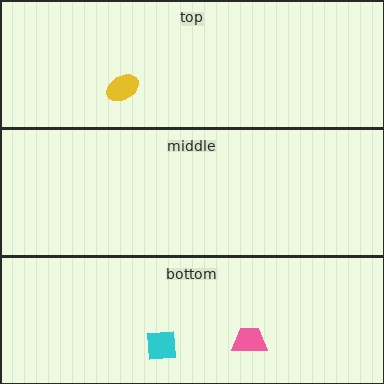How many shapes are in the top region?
1.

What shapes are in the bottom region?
The cyan square, the pink trapezoid.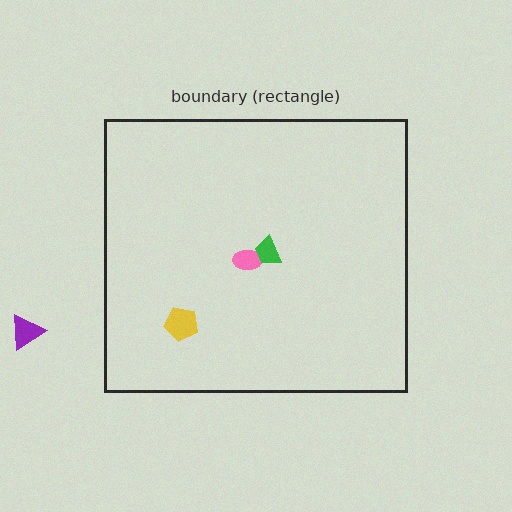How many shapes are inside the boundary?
3 inside, 1 outside.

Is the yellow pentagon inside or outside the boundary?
Inside.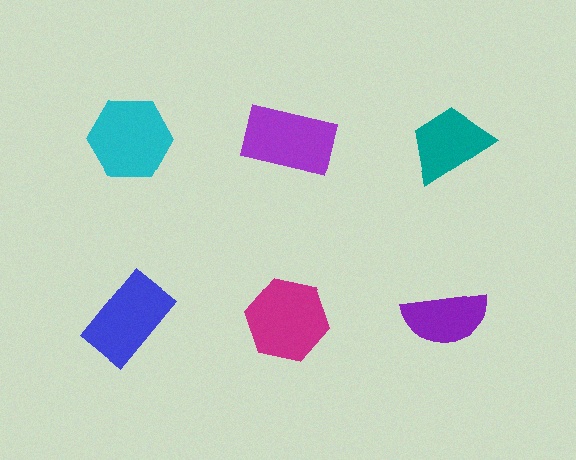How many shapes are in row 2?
3 shapes.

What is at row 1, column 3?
A teal trapezoid.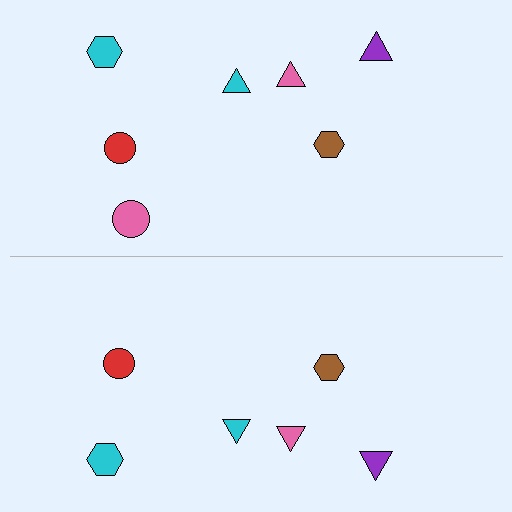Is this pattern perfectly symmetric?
No, the pattern is not perfectly symmetric. A pink circle is missing from the bottom side.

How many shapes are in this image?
There are 13 shapes in this image.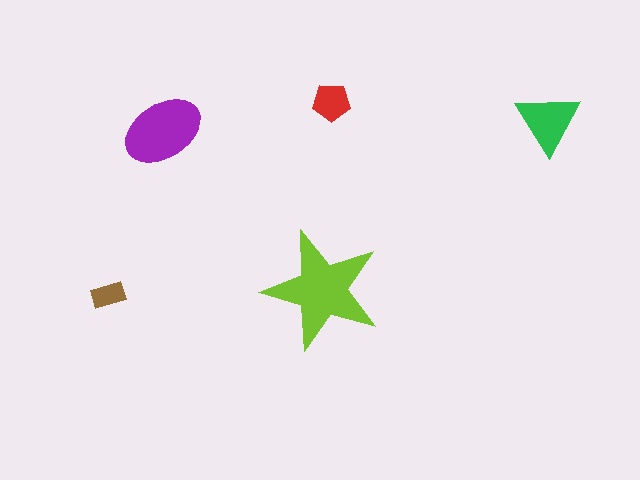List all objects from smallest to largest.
The brown rectangle, the red pentagon, the green triangle, the purple ellipse, the lime star.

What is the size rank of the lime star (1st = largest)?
1st.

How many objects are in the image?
There are 5 objects in the image.